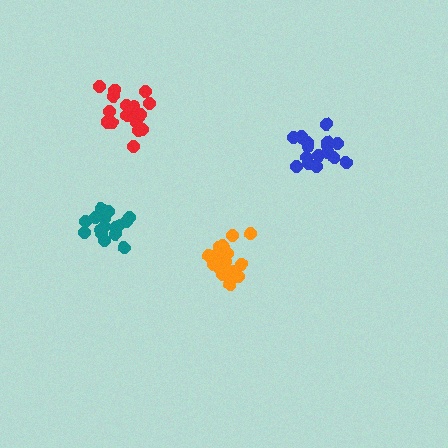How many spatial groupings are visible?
There are 4 spatial groupings.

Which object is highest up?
The red cluster is topmost.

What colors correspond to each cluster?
The clusters are colored: orange, red, teal, blue.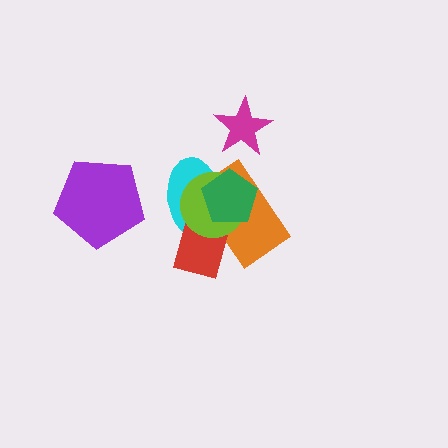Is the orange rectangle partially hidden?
Yes, it is partially covered by another shape.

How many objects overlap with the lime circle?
4 objects overlap with the lime circle.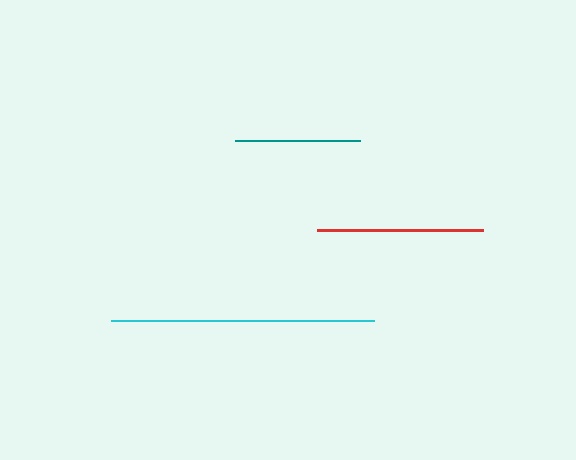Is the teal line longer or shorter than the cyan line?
The cyan line is longer than the teal line.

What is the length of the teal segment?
The teal segment is approximately 124 pixels long.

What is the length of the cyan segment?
The cyan segment is approximately 263 pixels long.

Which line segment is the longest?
The cyan line is the longest at approximately 263 pixels.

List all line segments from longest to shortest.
From longest to shortest: cyan, red, teal.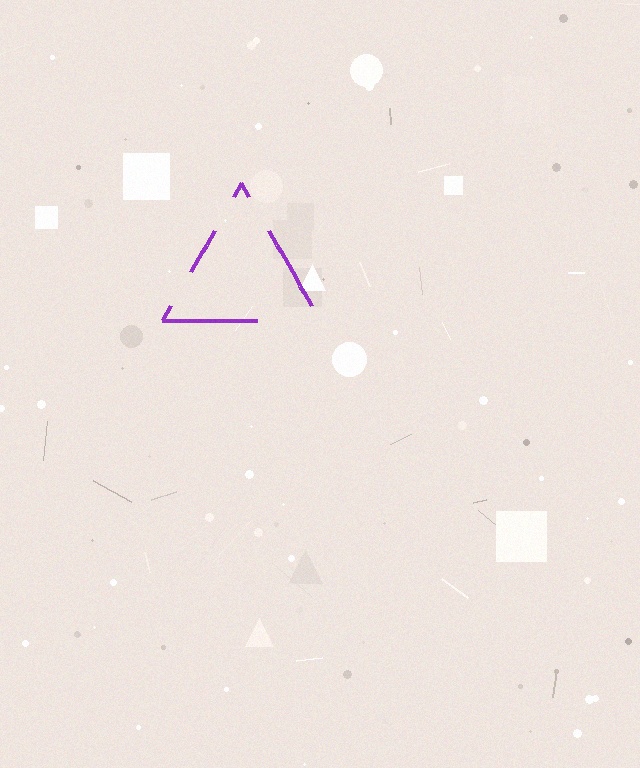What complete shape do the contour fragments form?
The contour fragments form a triangle.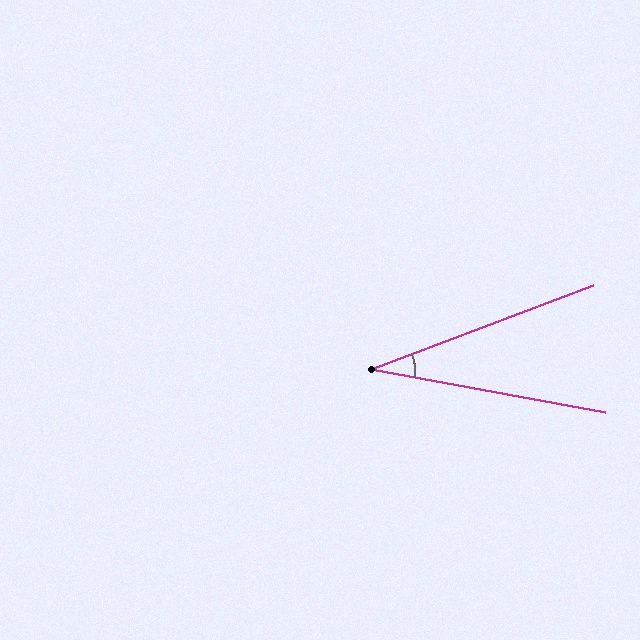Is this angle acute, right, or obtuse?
It is acute.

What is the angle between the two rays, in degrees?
Approximately 31 degrees.